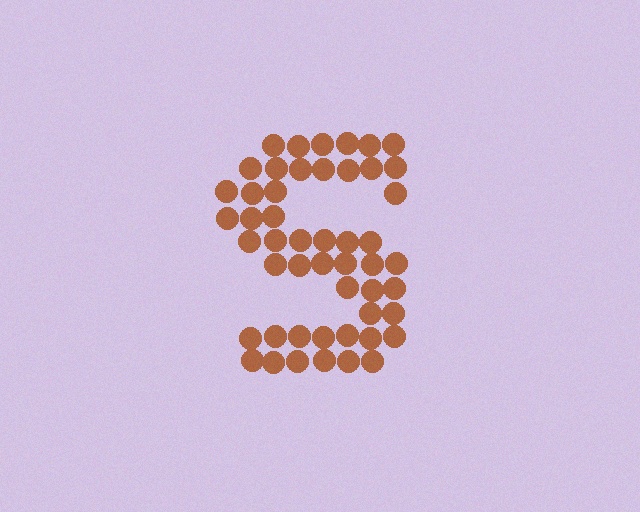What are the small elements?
The small elements are circles.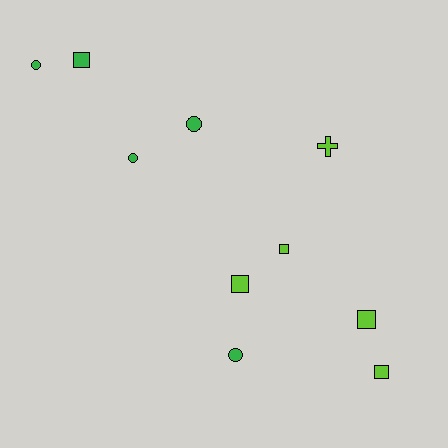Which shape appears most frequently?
Square, with 5 objects.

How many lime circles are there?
There are no lime circles.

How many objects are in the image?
There are 10 objects.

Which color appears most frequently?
Lime, with 5 objects.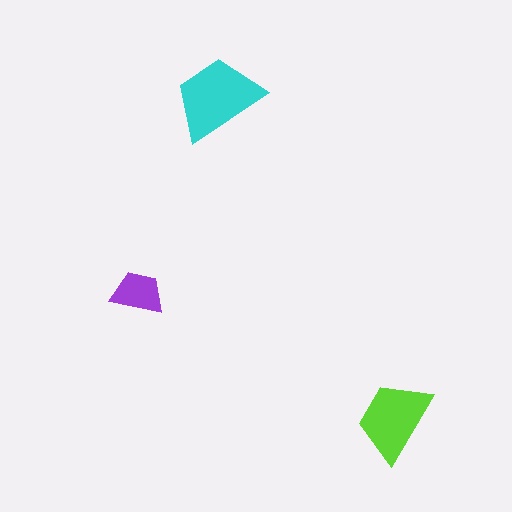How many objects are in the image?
There are 3 objects in the image.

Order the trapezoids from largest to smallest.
the cyan one, the lime one, the purple one.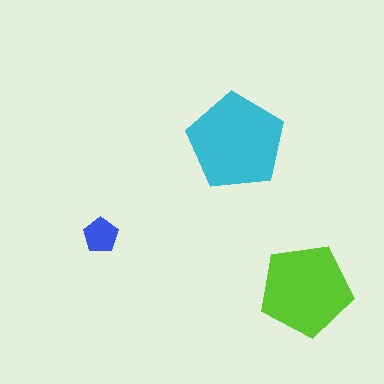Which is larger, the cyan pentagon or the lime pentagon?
The cyan one.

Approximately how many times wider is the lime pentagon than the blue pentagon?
About 2.5 times wider.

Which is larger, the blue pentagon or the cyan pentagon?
The cyan one.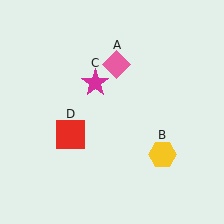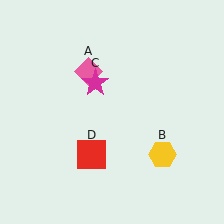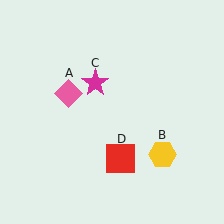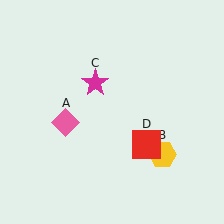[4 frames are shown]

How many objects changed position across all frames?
2 objects changed position: pink diamond (object A), red square (object D).